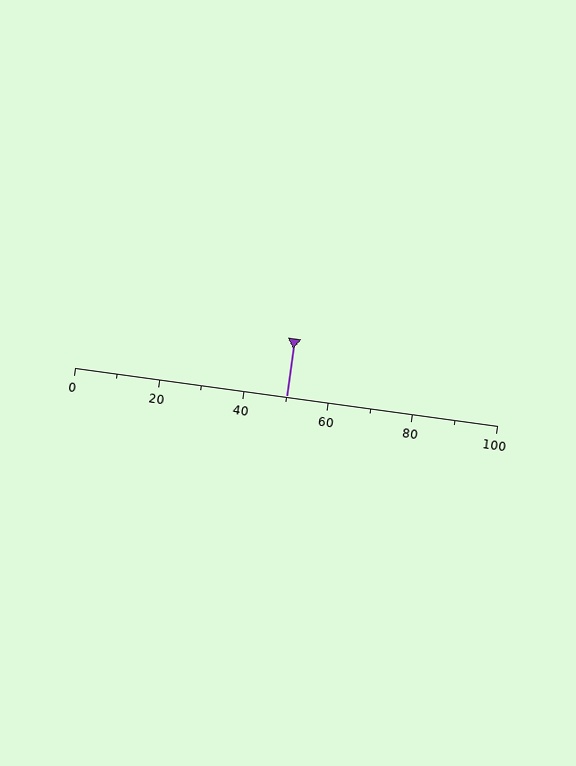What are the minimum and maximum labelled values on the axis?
The axis runs from 0 to 100.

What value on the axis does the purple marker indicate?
The marker indicates approximately 50.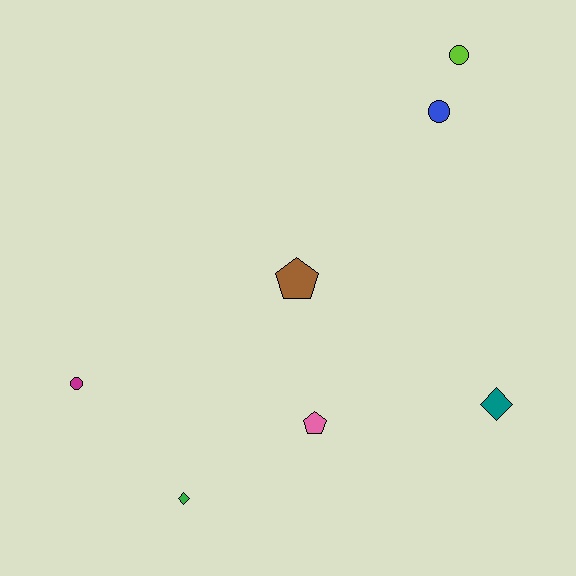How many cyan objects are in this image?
There are no cyan objects.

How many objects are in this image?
There are 7 objects.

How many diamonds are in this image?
There are 2 diamonds.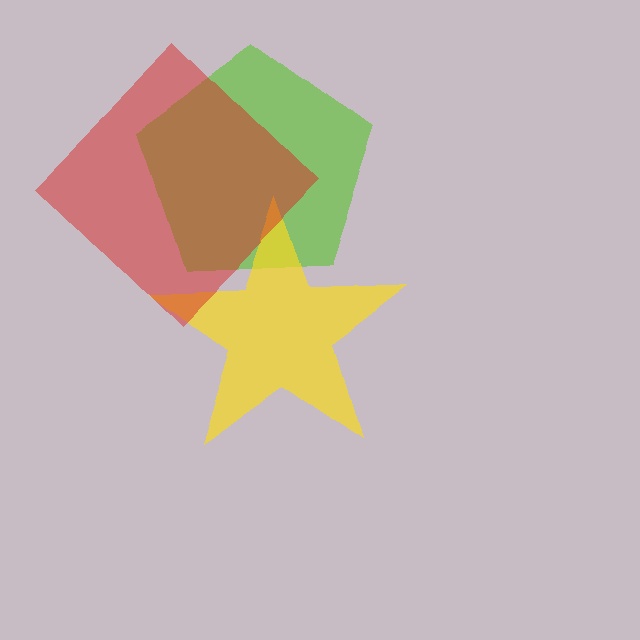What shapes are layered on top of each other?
The layered shapes are: a lime pentagon, a yellow star, a red diamond.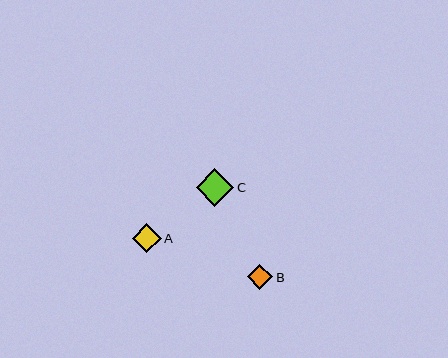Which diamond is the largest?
Diamond C is the largest with a size of approximately 38 pixels.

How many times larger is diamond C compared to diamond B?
Diamond C is approximately 1.5 times the size of diamond B.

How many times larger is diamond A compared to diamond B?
Diamond A is approximately 1.1 times the size of diamond B.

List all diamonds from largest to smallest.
From largest to smallest: C, A, B.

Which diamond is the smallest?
Diamond B is the smallest with a size of approximately 25 pixels.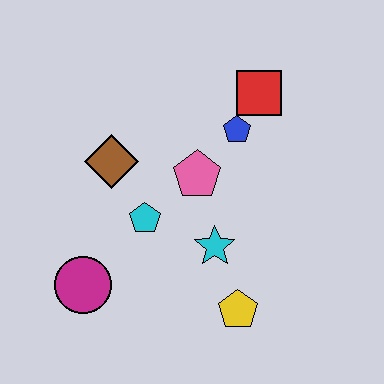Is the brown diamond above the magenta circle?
Yes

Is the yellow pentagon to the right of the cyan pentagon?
Yes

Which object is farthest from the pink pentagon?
The magenta circle is farthest from the pink pentagon.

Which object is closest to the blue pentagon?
The red square is closest to the blue pentagon.